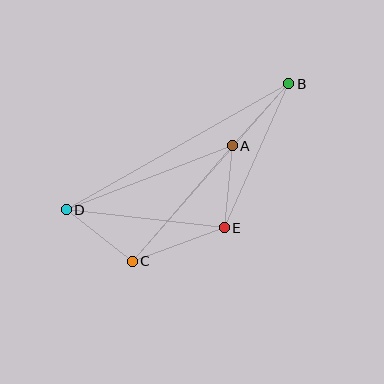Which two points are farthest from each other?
Points B and D are farthest from each other.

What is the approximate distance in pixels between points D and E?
The distance between D and E is approximately 159 pixels.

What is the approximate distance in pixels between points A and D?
The distance between A and D is approximately 178 pixels.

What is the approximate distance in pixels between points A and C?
The distance between A and C is approximately 153 pixels.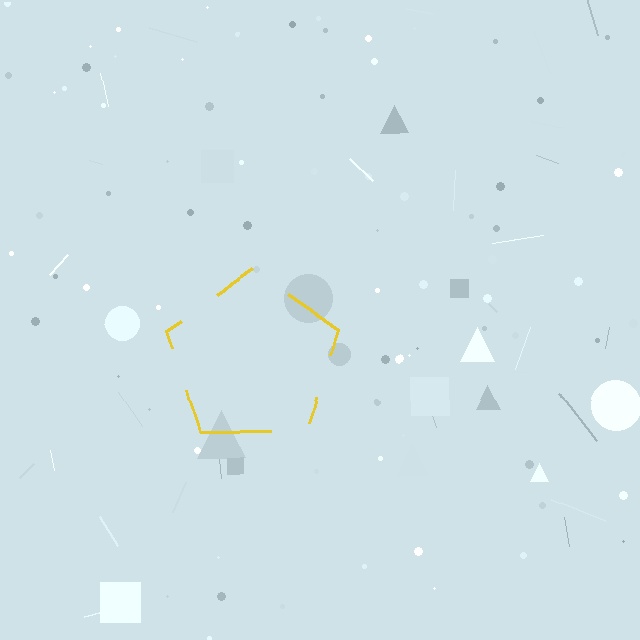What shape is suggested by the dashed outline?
The dashed outline suggests a pentagon.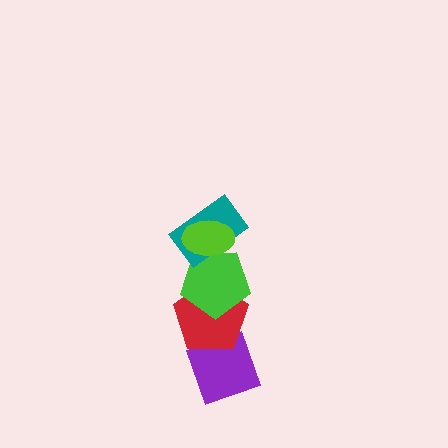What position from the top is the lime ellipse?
The lime ellipse is 1st from the top.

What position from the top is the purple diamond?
The purple diamond is 5th from the top.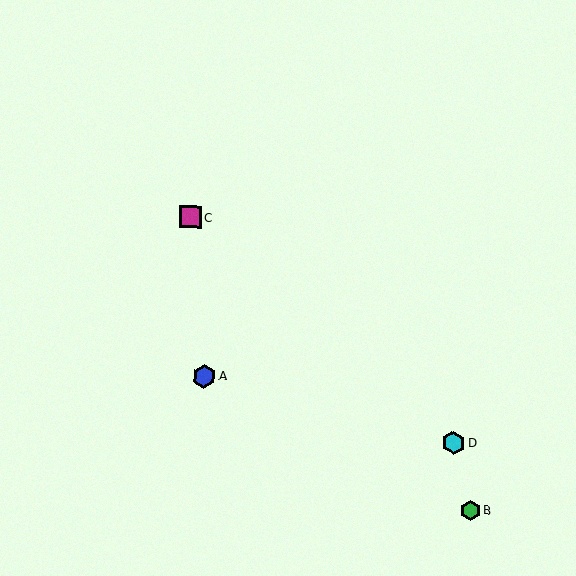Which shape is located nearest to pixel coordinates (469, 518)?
The green hexagon (labeled B) at (470, 510) is nearest to that location.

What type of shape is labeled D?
Shape D is a cyan hexagon.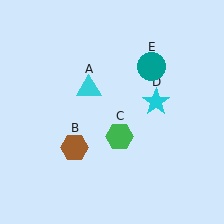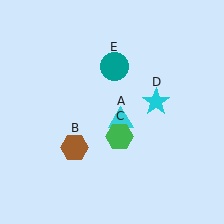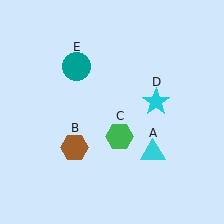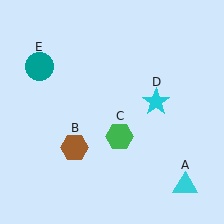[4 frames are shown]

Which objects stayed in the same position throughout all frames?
Brown hexagon (object B) and green hexagon (object C) and cyan star (object D) remained stationary.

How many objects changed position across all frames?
2 objects changed position: cyan triangle (object A), teal circle (object E).